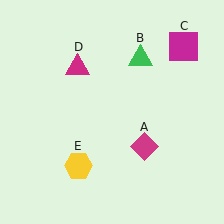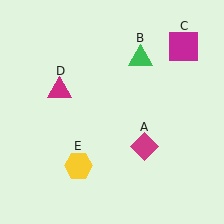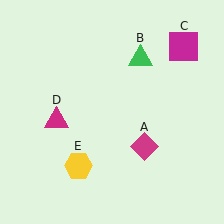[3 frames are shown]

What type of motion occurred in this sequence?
The magenta triangle (object D) rotated counterclockwise around the center of the scene.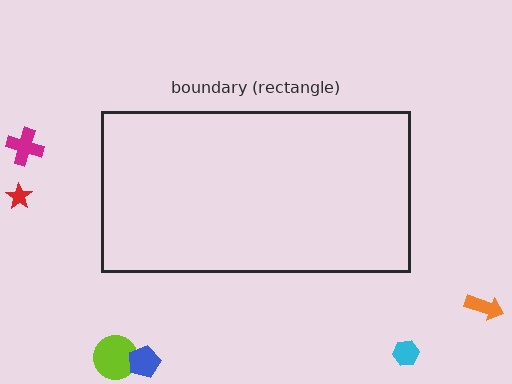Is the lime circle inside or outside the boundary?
Outside.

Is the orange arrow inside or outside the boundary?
Outside.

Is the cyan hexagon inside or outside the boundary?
Outside.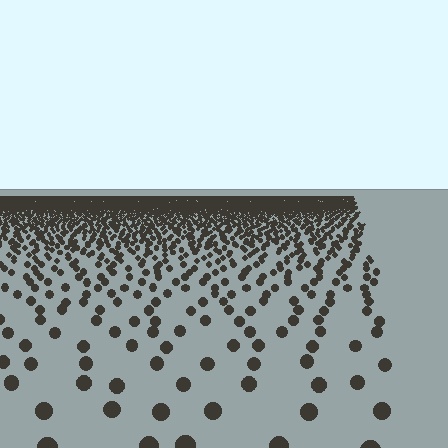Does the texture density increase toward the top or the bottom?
Density increases toward the top.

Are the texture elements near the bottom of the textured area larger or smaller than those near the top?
Larger. Near the bottom, elements are closer to the viewer and appear at a bigger on-screen size.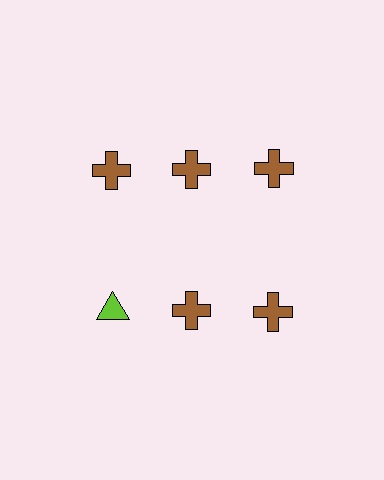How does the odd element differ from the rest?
It differs in both color (lime instead of brown) and shape (triangle instead of cross).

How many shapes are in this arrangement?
There are 6 shapes arranged in a grid pattern.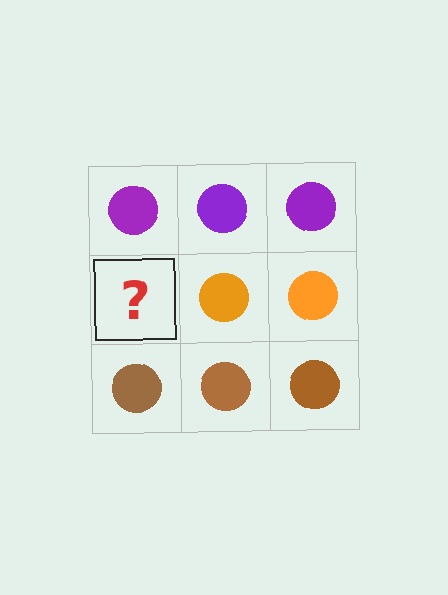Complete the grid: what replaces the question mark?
The question mark should be replaced with an orange circle.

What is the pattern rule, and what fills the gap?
The rule is that each row has a consistent color. The gap should be filled with an orange circle.